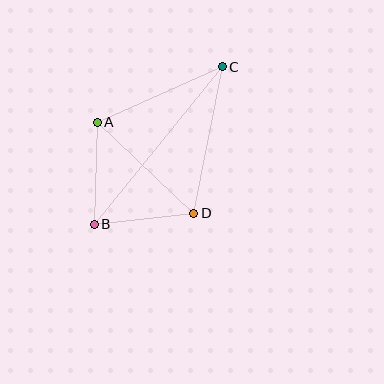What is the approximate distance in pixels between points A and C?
The distance between A and C is approximately 137 pixels.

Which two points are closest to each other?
Points B and D are closest to each other.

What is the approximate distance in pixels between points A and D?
The distance between A and D is approximately 133 pixels.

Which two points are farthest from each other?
Points B and C are farthest from each other.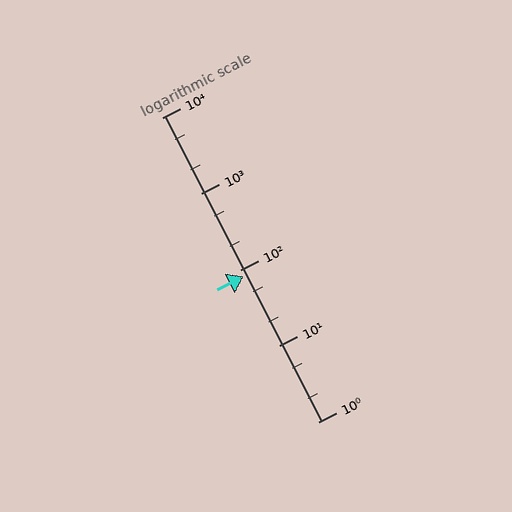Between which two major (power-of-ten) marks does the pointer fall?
The pointer is between 10 and 100.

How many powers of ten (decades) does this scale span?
The scale spans 4 decades, from 1 to 10000.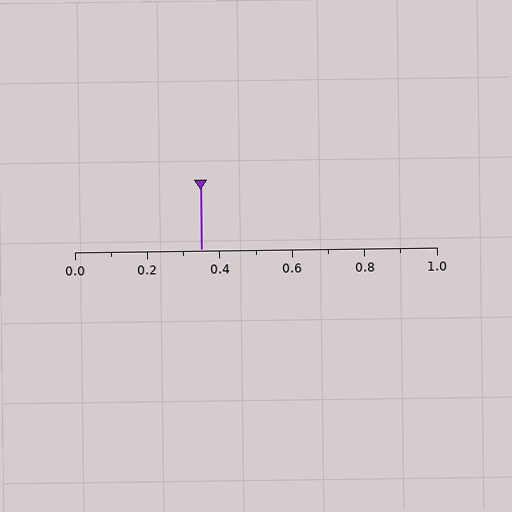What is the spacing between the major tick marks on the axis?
The major ticks are spaced 0.2 apart.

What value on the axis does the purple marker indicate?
The marker indicates approximately 0.35.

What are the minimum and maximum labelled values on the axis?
The axis runs from 0.0 to 1.0.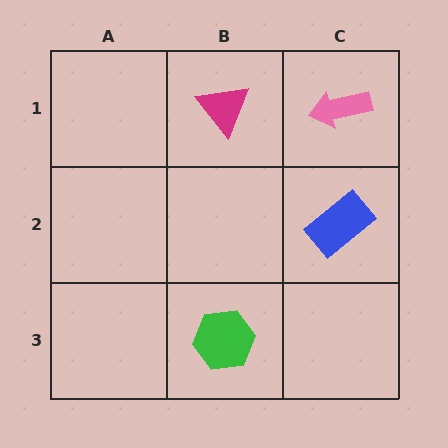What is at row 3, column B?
A green hexagon.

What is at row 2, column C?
A blue rectangle.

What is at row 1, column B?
A magenta triangle.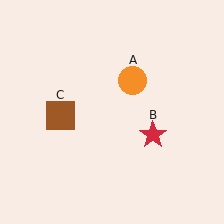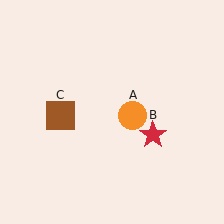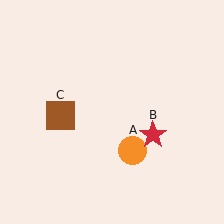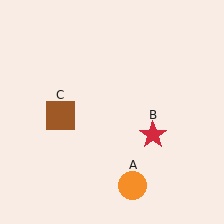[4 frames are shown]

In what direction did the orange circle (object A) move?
The orange circle (object A) moved down.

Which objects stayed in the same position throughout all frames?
Red star (object B) and brown square (object C) remained stationary.